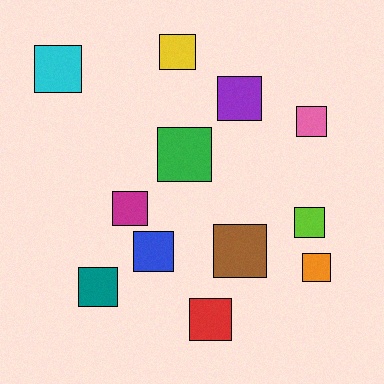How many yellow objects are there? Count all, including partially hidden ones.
There is 1 yellow object.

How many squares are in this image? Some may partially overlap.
There are 12 squares.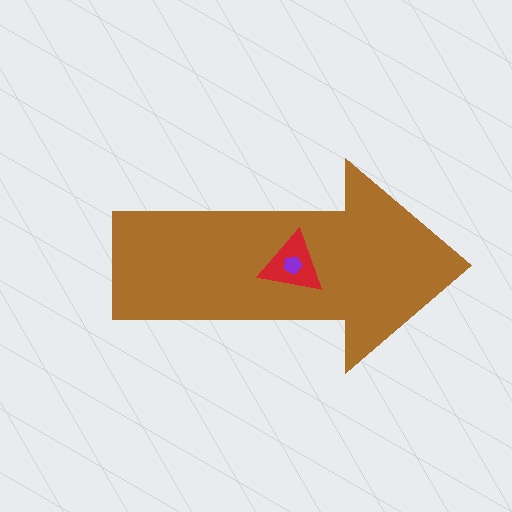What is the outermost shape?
The brown arrow.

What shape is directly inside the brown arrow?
The red triangle.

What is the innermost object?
The purple pentagon.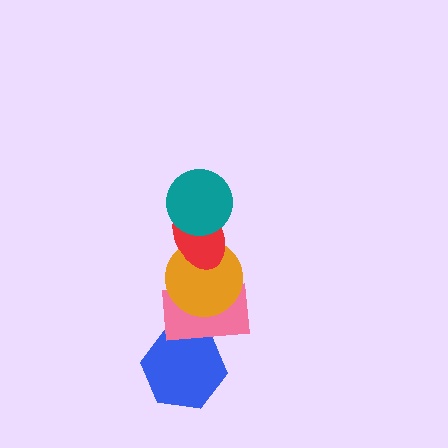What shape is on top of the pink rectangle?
The orange circle is on top of the pink rectangle.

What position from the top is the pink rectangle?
The pink rectangle is 4th from the top.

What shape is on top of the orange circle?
The red ellipse is on top of the orange circle.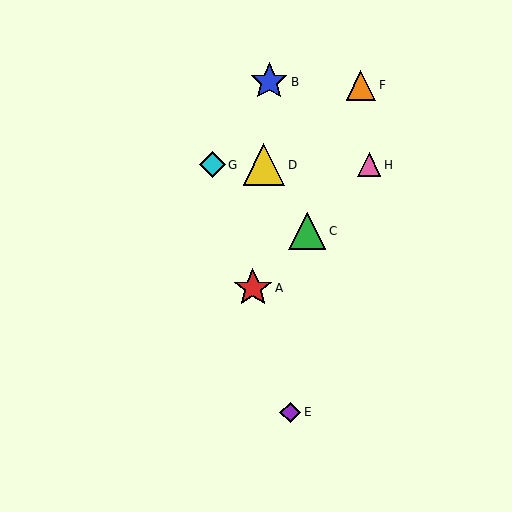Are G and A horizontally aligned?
No, G is at y≈165 and A is at y≈288.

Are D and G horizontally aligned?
Yes, both are at y≈165.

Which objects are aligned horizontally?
Objects D, G, H are aligned horizontally.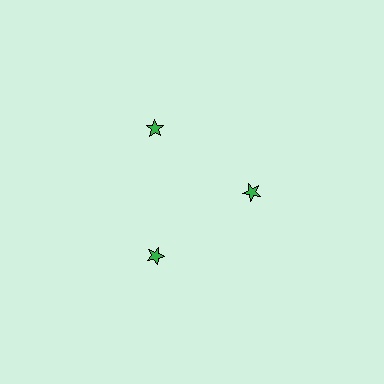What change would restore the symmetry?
The symmetry would be restored by moving it outward, back onto the ring so that all 3 stars sit at equal angles and equal distance from the center.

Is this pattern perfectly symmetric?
No. The 3 green stars are arranged in a ring, but one element near the 3 o'clock position is pulled inward toward the center, breaking the 3-fold rotational symmetry.